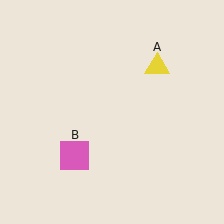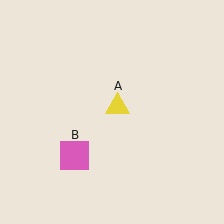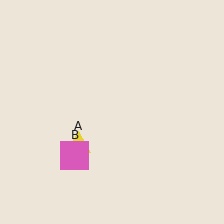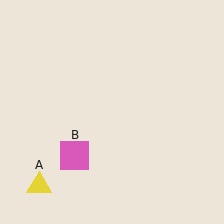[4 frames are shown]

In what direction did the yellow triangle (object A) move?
The yellow triangle (object A) moved down and to the left.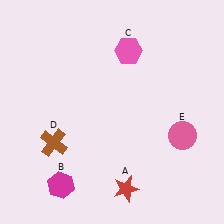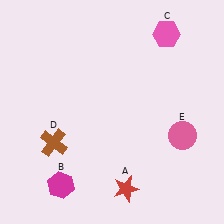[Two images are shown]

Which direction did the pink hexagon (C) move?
The pink hexagon (C) moved right.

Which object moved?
The pink hexagon (C) moved right.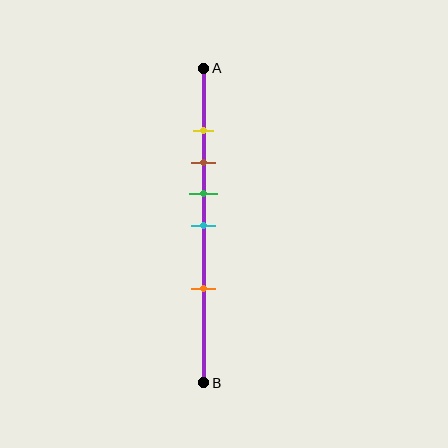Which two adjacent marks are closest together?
The yellow and brown marks are the closest adjacent pair.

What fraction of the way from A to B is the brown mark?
The brown mark is approximately 30% (0.3) of the way from A to B.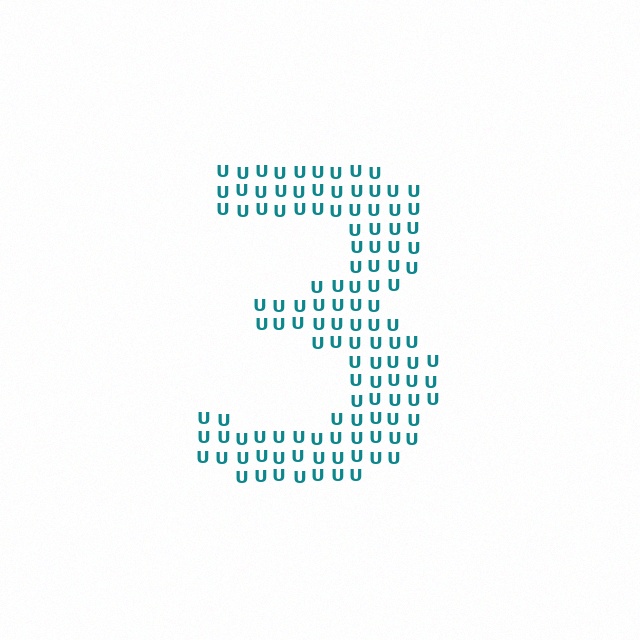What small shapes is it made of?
It is made of small letter U's.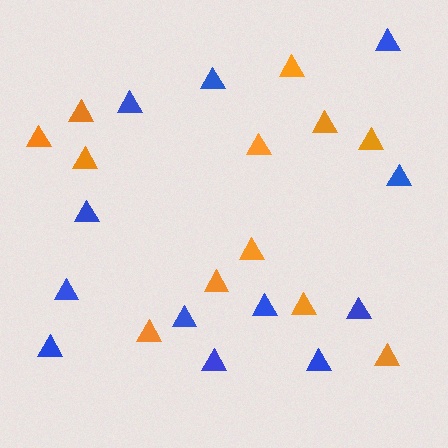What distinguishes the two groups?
There are 2 groups: one group of orange triangles (12) and one group of blue triangles (12).